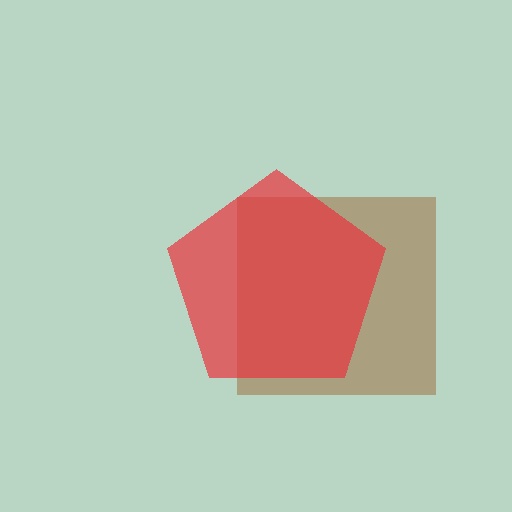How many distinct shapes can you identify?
There are 2 distinct shapes: a brown square, a red pentagon.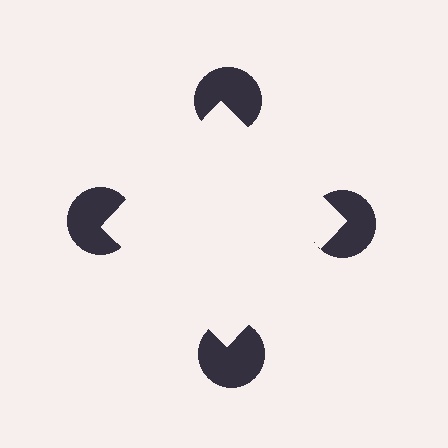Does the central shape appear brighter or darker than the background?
It typically appears slightly brighter than the background, even though no actual brightness change is drawn.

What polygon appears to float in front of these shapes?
An illusory square — its edges are inferred from the aligned wedge cuts in the pac-man discs, not physically drawn.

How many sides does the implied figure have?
4 sides.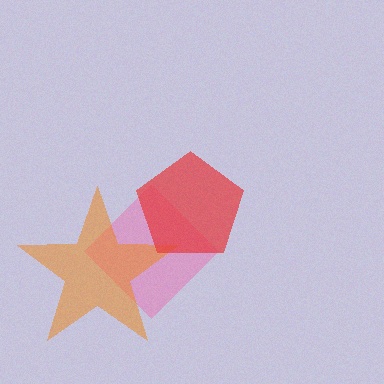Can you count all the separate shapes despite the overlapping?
Yes, there are 3 separate shapes.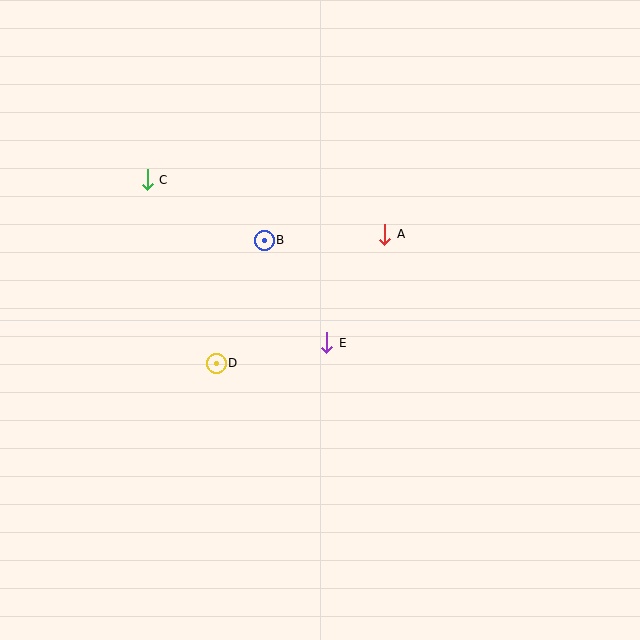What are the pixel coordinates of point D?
Point D is at (216, 363).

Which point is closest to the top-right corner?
Point A is closest to the top-right corner.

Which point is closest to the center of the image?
Point E at (327, 343) is closest to the center.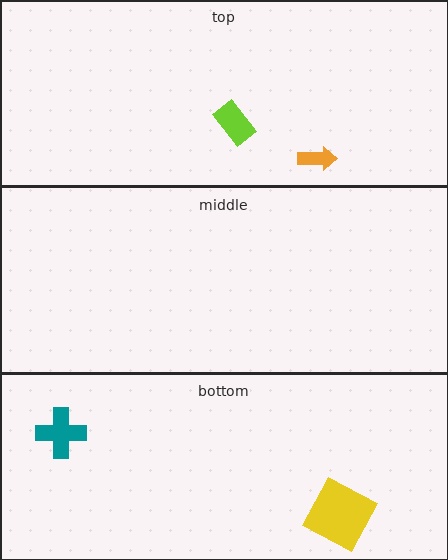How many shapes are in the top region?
2.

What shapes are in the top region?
The orange arrow, the lime rectangle.